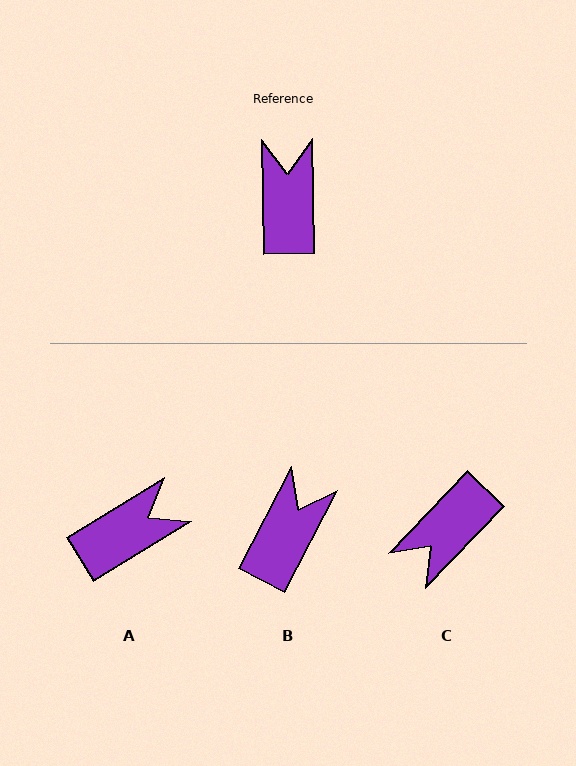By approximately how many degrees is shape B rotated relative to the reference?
Approximately 28 degrees clockwise.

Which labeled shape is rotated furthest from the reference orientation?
C, about 135 degrees away.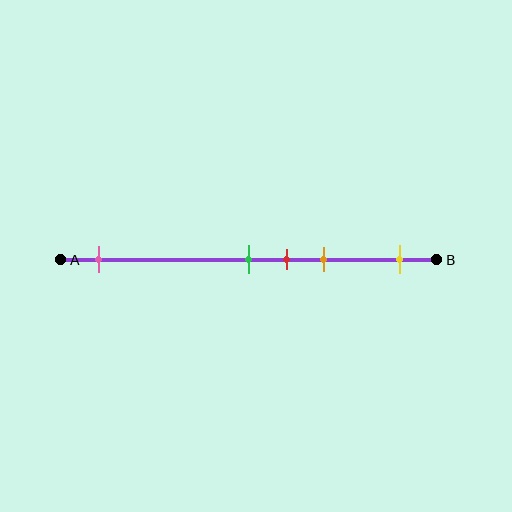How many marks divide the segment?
There are 5 marks dividing the segment.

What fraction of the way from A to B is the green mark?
The green mark is approximately 50% (0.5) of the way from A to B.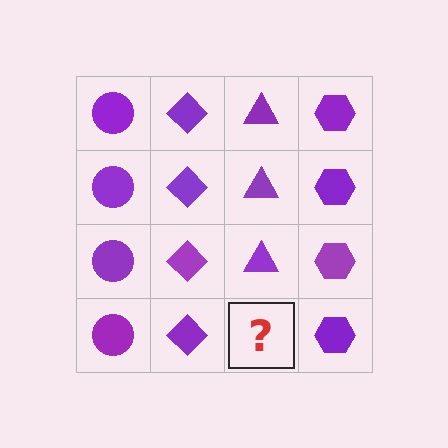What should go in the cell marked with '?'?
The missing cell should contain a purple triangle.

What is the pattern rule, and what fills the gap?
The rule is that each column has a consistent shape. The gap should be filled with a purple triangle.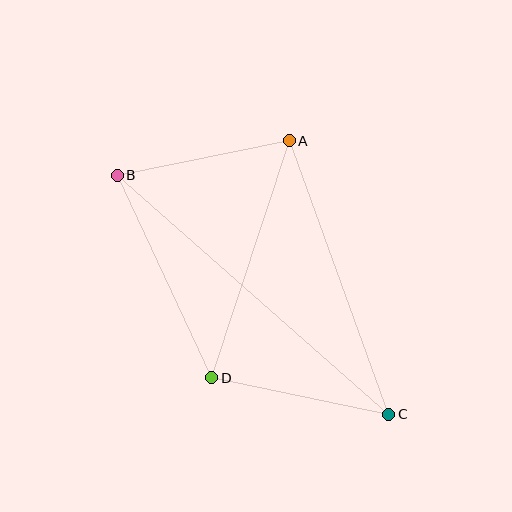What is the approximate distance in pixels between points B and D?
The distance between B and D is approximately 223 pixels.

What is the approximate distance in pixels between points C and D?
The distance between C and D is approximately 181 pixels.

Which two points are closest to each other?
Points A and B are closest to each other.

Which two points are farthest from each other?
Points B and C are farthest from each other.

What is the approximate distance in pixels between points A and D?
The distance between A and D is approximately 249 pixels.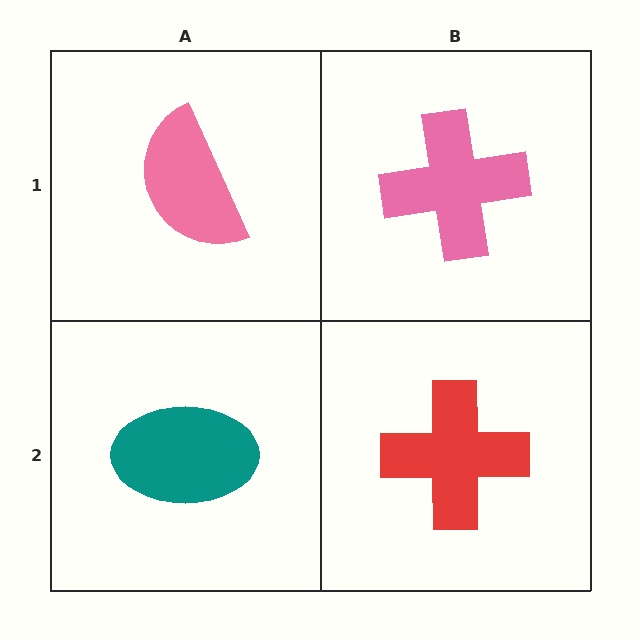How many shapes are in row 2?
2 shapes.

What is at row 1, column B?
A pink cross.